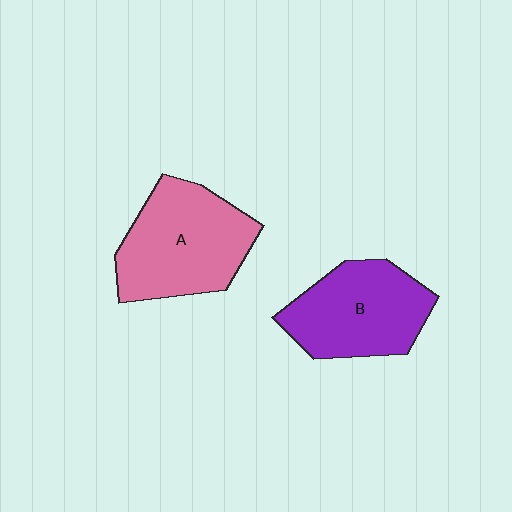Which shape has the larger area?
Shape A (pink).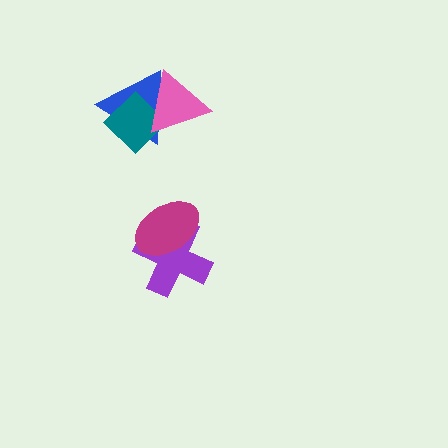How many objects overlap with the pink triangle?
2 objects overlap with the pink triangle.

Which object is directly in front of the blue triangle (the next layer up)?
The teal diamond is directly in front of the blue triangle.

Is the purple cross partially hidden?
Yes, it is partially covered by another shape.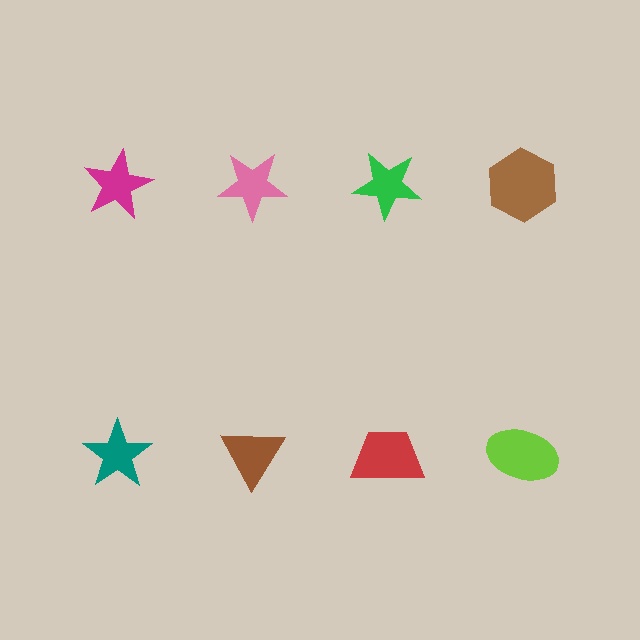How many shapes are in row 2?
4 shapes.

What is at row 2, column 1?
A teal star.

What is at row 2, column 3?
A red trapezoid.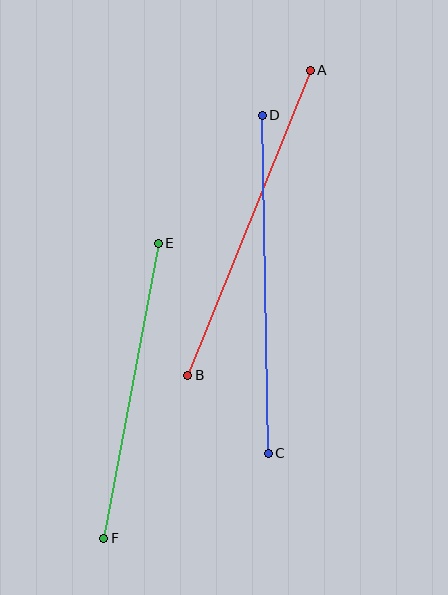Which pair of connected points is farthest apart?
Points C and D are farthest apart.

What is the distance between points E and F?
The distance is approximately 300 pixels.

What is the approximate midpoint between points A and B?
The midpoint is at approximately (249, 223) pixels.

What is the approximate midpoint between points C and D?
The midpoint is at approximately (265, 284) pixels.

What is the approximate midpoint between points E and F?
The midpoint is at approximately (131, 391) pixels.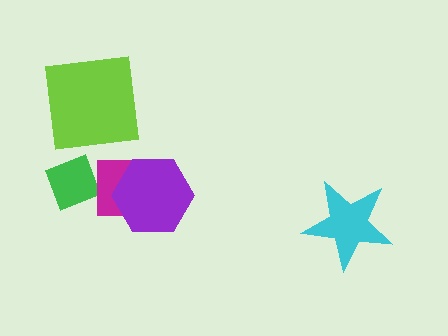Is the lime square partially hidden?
No, no other shape covers it.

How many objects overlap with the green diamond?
1 object overlaps with the green diamond.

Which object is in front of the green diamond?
The magenta square is in front of the green diamond.